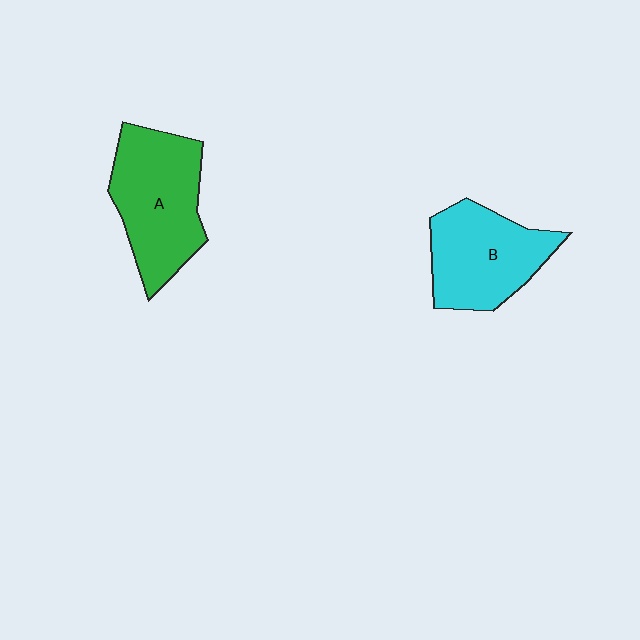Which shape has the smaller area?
Shape B (cyan).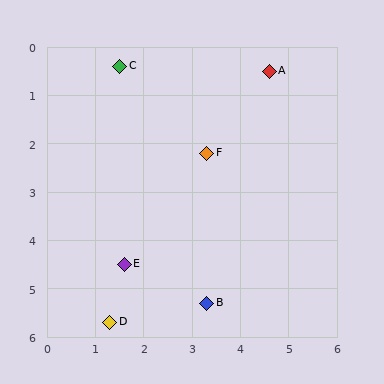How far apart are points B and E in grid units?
Points B and E are about 1.9 grid units apart.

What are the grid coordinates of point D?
Point D is at approximately (1.3, 5.7).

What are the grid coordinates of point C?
Point C is at approximately (1.5, 0.4).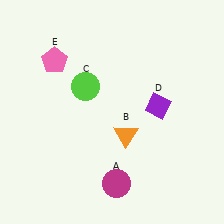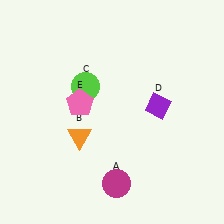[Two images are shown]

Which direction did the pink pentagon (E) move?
The pink pentagon (E) moved down.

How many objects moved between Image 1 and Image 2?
2 objects moved between the two images.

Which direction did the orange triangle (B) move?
The orange triangle (B) moved left.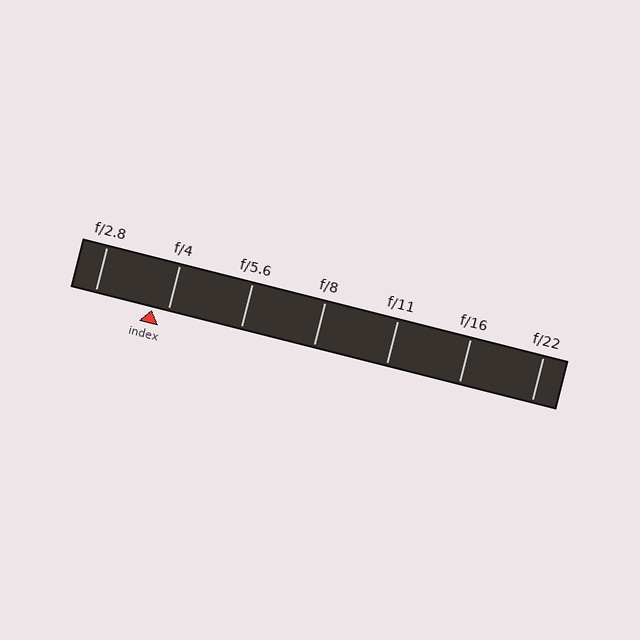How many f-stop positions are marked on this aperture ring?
There are 7 f-stop positions marked.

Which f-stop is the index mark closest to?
The index mark is closest to f/4.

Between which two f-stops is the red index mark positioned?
The index mark is between f/2.8 and f/4.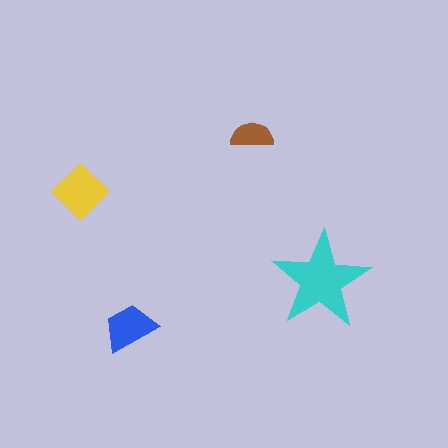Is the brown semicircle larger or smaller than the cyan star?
Smaller.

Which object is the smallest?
The brown semicircle.